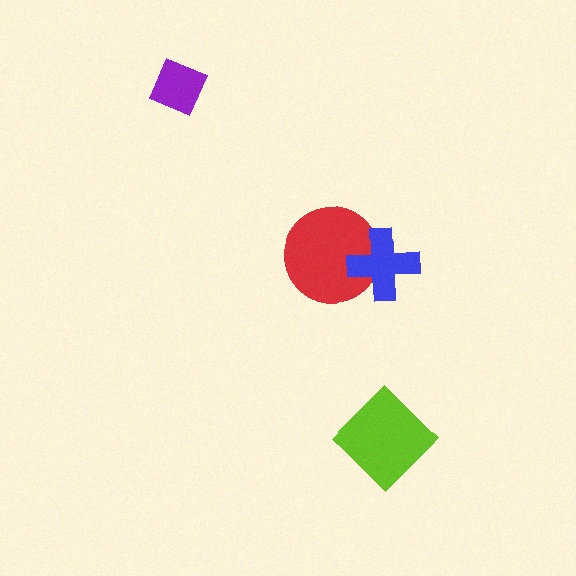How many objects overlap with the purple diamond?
0 objects overlap with the purple diamond.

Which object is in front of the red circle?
The blue cross is in front of the red circle.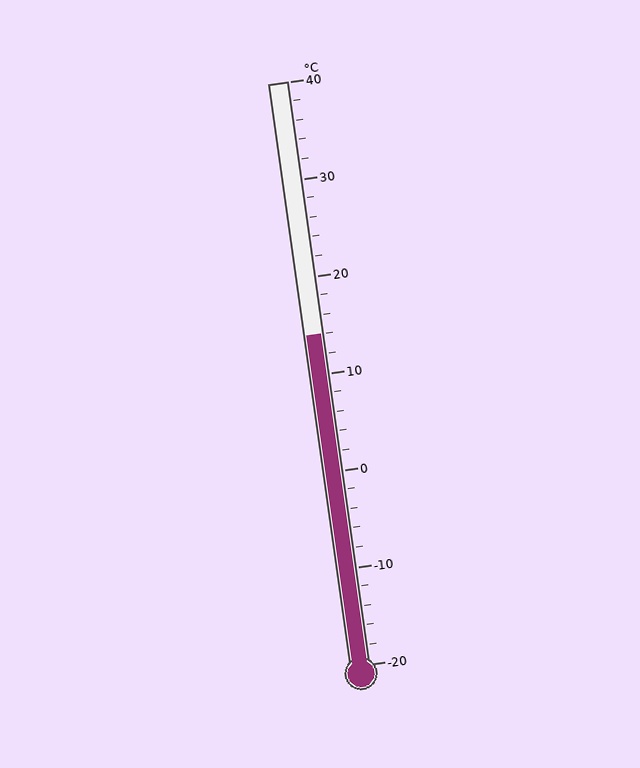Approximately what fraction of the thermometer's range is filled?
The thermometer is filled to approximately 55% of its range.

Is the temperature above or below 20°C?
The temperature is below 20°C.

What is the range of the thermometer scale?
The thermometer scale ranges from -20°C to 40°C.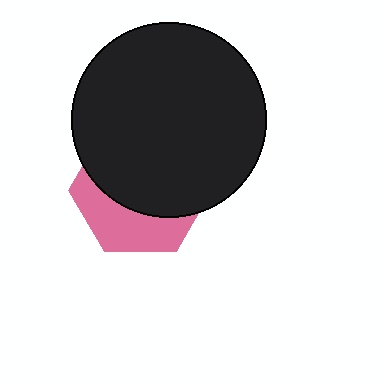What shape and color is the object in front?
The object in front is a black circle.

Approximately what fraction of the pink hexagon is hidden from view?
Roughly 64% of the pink hexagon is hidden behind the black circle.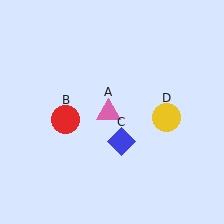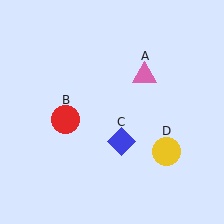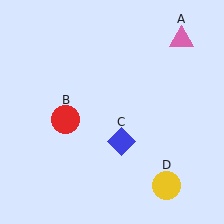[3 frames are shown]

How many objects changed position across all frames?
2 objects changed position: pink triangle (object A), yellow circle (object D).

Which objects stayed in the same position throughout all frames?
Red circle (object B) and blue diamond (object C) remained stationary.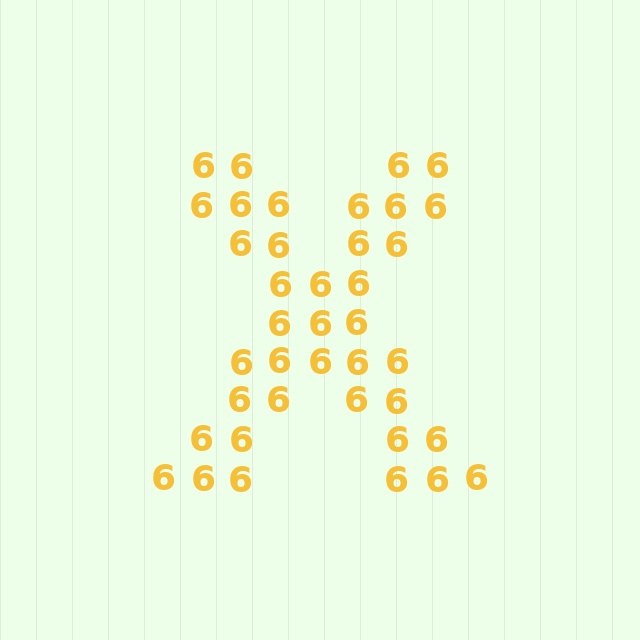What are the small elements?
The small elements are digit 6's.